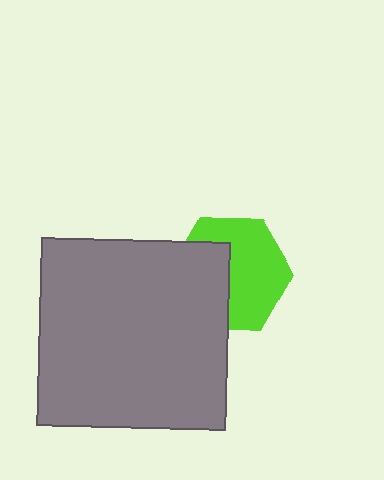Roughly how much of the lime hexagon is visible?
About half of it is visible (roughly 58%).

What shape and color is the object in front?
The object in front is a gray square.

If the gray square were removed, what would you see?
You would see the complete lime hexagon.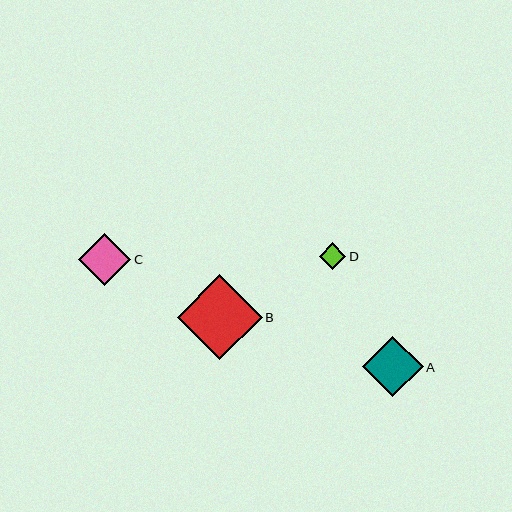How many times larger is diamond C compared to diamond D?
Diamond C is approximately 1.9 times the size of diamond D.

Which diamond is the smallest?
Diamond D is the smallest with a size of approximately 27 pixels.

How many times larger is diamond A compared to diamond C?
Diamond A is approximately 1.2 times the size of diamond C.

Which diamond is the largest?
Diamond B is the largest with a size of approximately 85 pixels.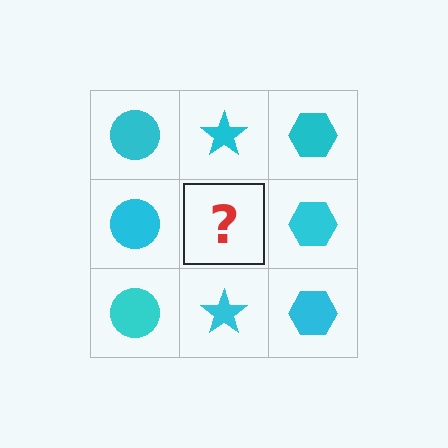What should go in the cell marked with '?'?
The missing cell should contain a cyan star.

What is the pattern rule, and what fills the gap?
The rule is that each column has a consistent shape. The gap should be filled with a cyan star.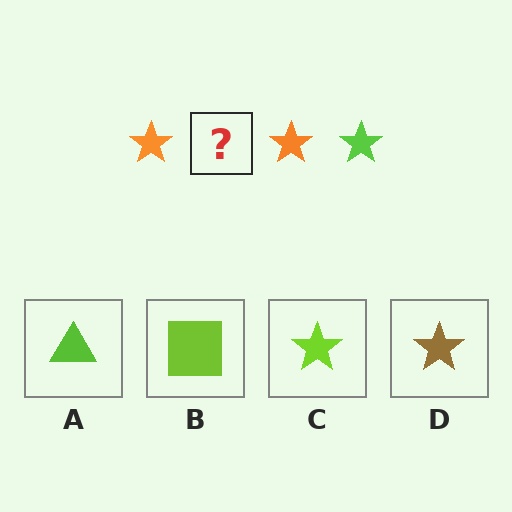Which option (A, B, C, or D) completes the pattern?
C.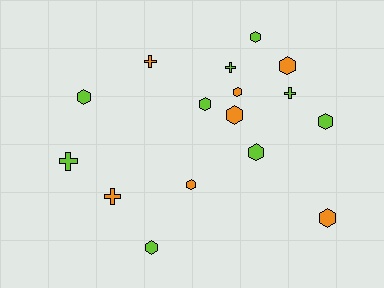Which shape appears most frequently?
Hexagon, with 11 objects.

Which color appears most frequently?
Lime, with 9 objects.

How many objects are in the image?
There are 16 objects.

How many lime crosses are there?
There are 3 lime crosses.